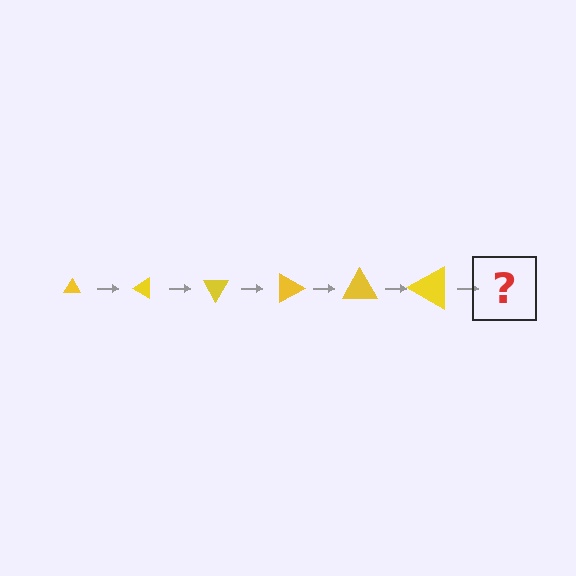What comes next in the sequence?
The next element should be a triangle, larger than the previous one and rotated 180 degrees from the start.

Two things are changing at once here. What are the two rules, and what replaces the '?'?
The two rules are that the triangle grows larger each step and it rotates 30 degrees each step. The '?' should be a triangle, larger than the previous one and rotated 180 degrees from the start.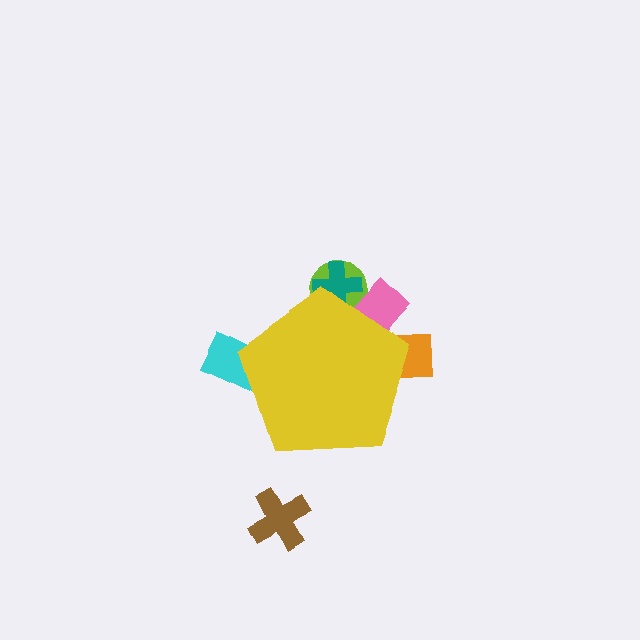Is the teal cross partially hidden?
Yes, the teal cross is partially hidden behind the yellow pentagon.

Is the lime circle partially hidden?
Yes, the lime circle is partially hidden behind the yellow pentagon.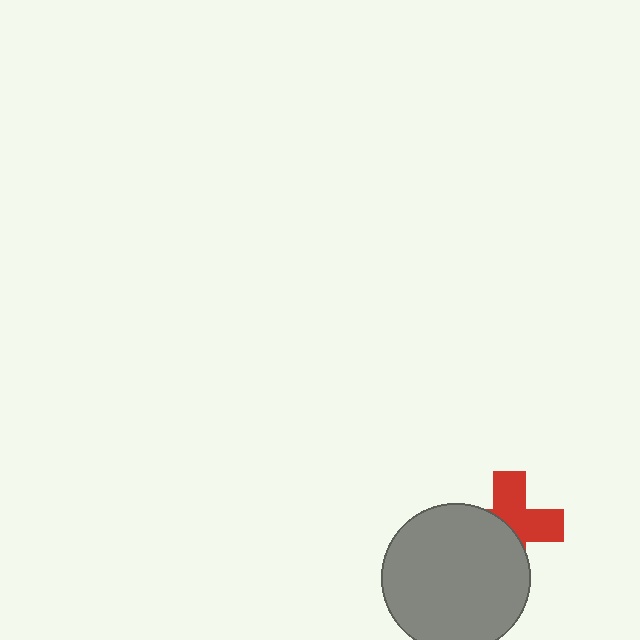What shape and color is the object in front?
The object in front is a gray circle.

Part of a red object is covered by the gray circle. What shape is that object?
It is a cross.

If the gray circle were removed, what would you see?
You would see the complete red cross.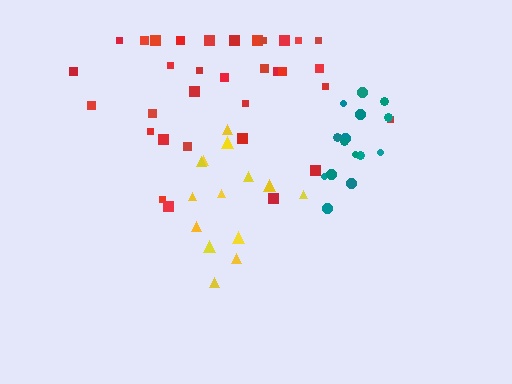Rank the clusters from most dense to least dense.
teal, yellow, red.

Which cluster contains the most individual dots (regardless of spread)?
Red (34).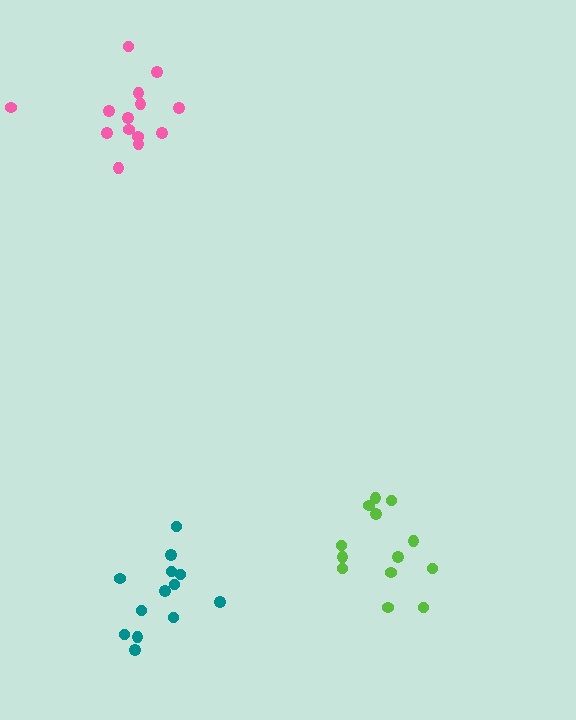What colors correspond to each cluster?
The clusters are colored: lime, teal, pink.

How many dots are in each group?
Group 1: 13 dots, Group 2: 13 dots, Group 3: 14 dots (40 total).